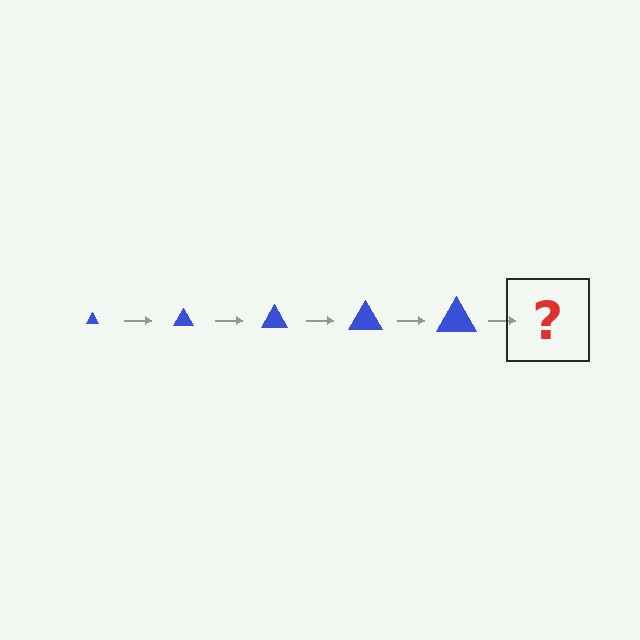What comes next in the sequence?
The next element should be a blue triangle, larger than the previous one.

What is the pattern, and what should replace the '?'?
The pattern is that the triangle gets progressively larger each step. The '?' should be a blue triangle, larger than the previous one.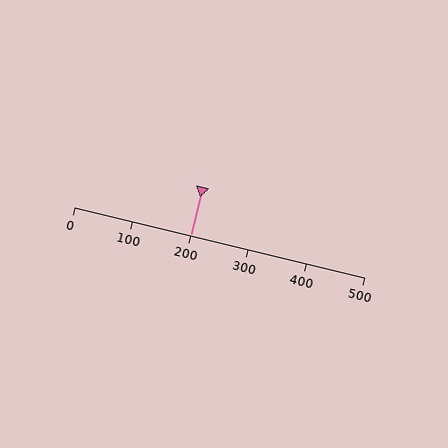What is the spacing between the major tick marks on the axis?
The major ticks are spaced 100 apart.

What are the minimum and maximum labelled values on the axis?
The axis runs from 0 to 500.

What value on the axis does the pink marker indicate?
The marker indicates approximately 200.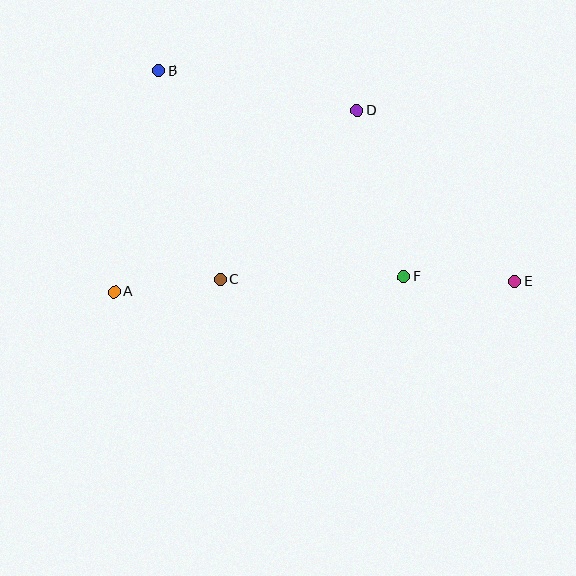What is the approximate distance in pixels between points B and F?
The distance between B and F is approximately 320 pixels.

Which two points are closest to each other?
Points A and C are closest to each other.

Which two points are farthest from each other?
Points B and E are farthest from each other.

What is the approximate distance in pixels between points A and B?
The distance between A and B is approximately 225 pixels.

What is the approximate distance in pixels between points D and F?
The distance between D and F is approximately 173 pixels.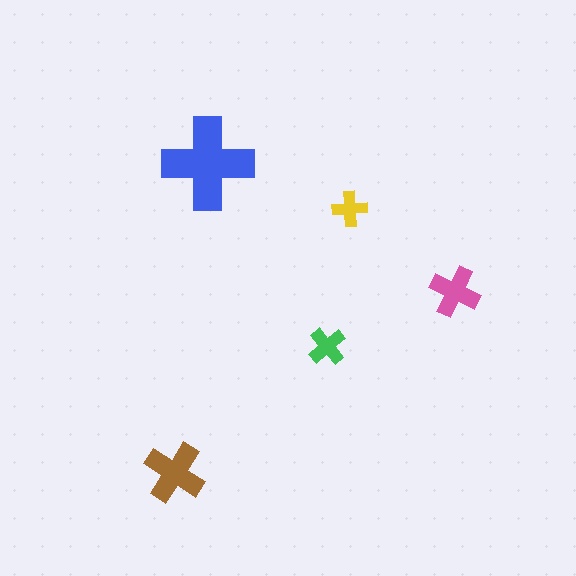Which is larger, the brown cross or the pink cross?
The brown one.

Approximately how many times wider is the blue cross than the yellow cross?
About 2.5 times wider.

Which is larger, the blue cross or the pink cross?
The blue one.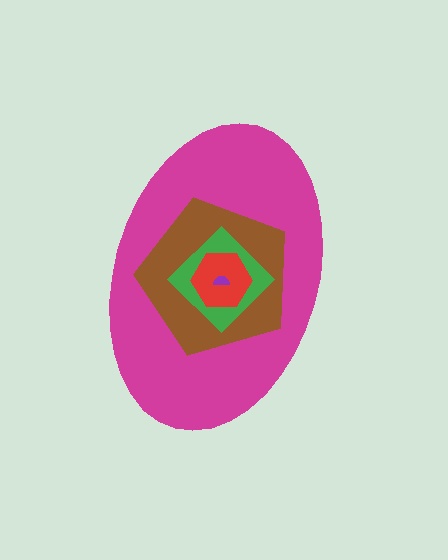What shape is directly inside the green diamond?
The red hexagon.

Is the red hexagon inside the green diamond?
Yes.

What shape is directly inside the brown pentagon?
The green diamond.